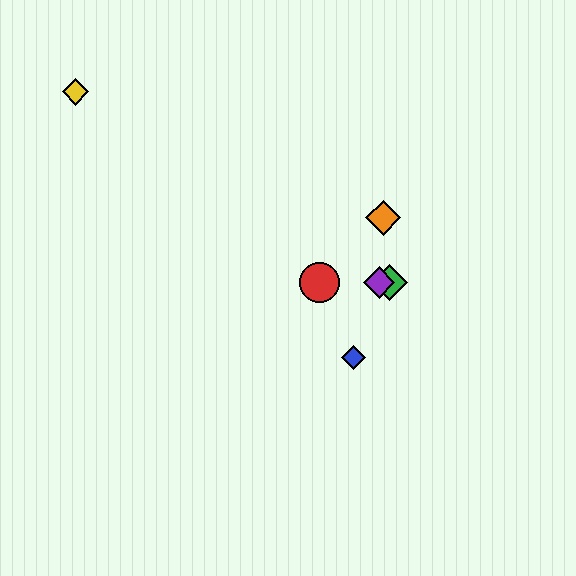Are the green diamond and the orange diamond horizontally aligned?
No, the green diamond is at y≈282 and the orange diamond is at y≈218.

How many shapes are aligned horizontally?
3 shapes (the red circle, the green diamond, the purple diamond) are aligned horizontally.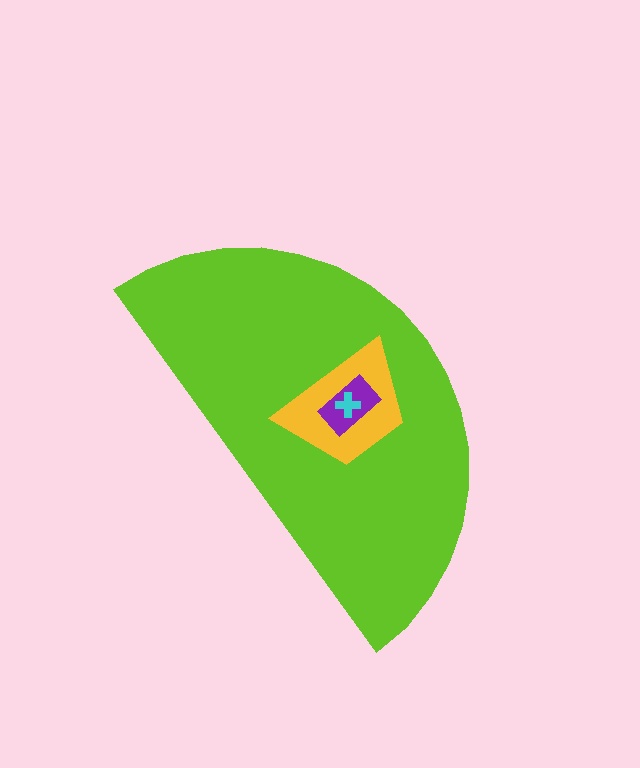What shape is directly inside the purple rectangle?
The cyan cross.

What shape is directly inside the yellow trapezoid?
The purple rectangle.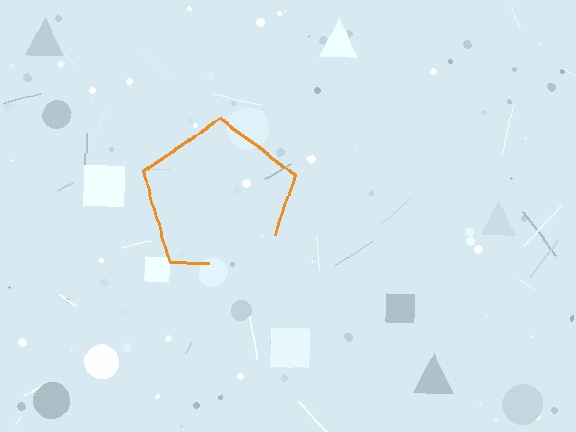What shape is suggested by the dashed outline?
The dashed outline suggests a pentagon.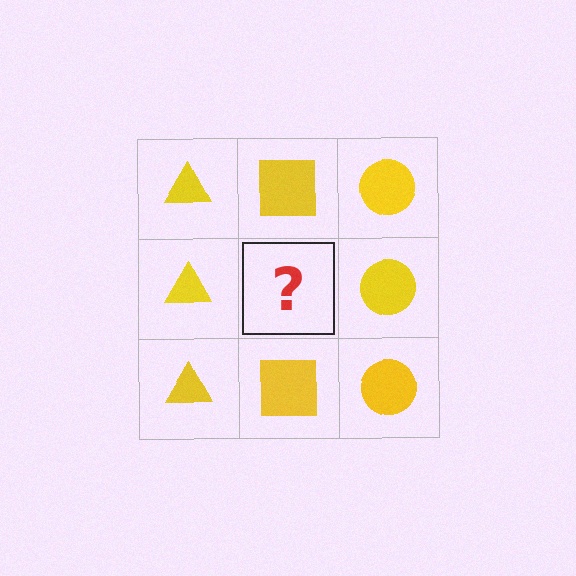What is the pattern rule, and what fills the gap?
The rule is that each column has a consistent shape. The gap should be filled with a yellow square.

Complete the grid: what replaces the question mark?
The question mark should be replaced with a yellow square.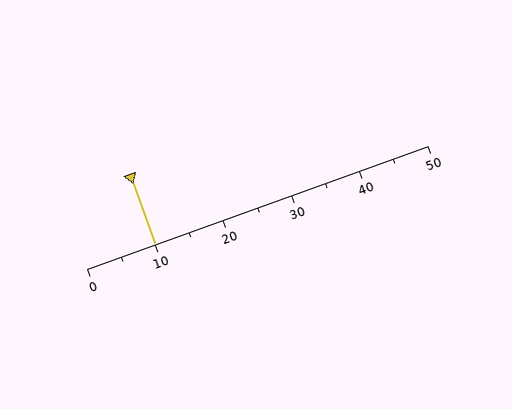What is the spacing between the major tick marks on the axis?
The major ticks are spaced 10 apart.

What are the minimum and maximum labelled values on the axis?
The axis runs from 0 to 50.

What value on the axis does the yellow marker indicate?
The marker indicates approximately 10.